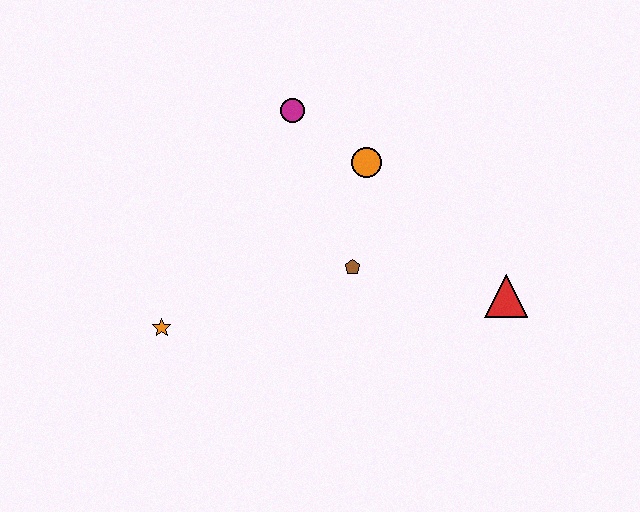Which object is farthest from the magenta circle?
The red triangle is farthest from the magenta circle.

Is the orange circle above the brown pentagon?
Yes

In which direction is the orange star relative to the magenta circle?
The orange star is below the magenta circle.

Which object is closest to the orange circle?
The magenta circle is closest to the orange circle.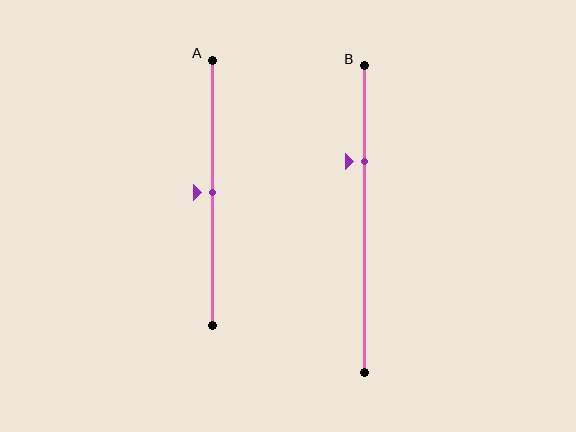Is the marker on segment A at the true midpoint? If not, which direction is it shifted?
Yes, the marker on segment A is at the true midpoint.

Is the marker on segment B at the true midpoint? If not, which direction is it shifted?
No, the marker on segment B is shifted upward by about 19% of the segment length.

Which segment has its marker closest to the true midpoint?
Segment A has its marker closest to the true midpoint.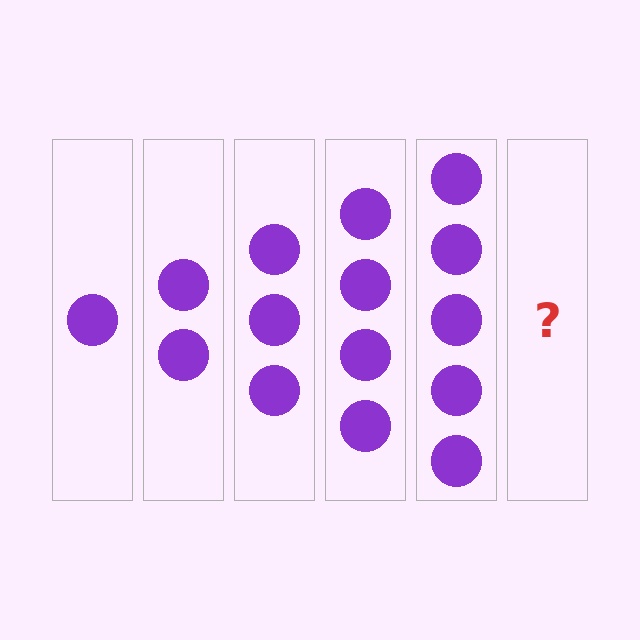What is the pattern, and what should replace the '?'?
The pattern is that each step adds one more circle. The '?' should be 6 circles.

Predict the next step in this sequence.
The next step is 6 circles.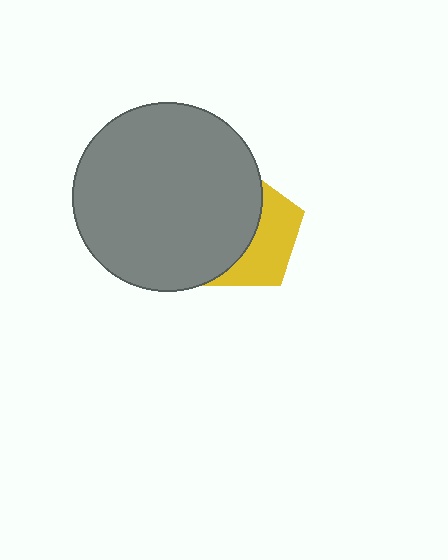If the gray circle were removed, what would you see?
You would see the complete yellow pentagon.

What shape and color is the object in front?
The object in front is a gray circle.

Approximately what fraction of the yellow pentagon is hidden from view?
Roughly 59% of the yellow pentagon is hidden behind the gray circle.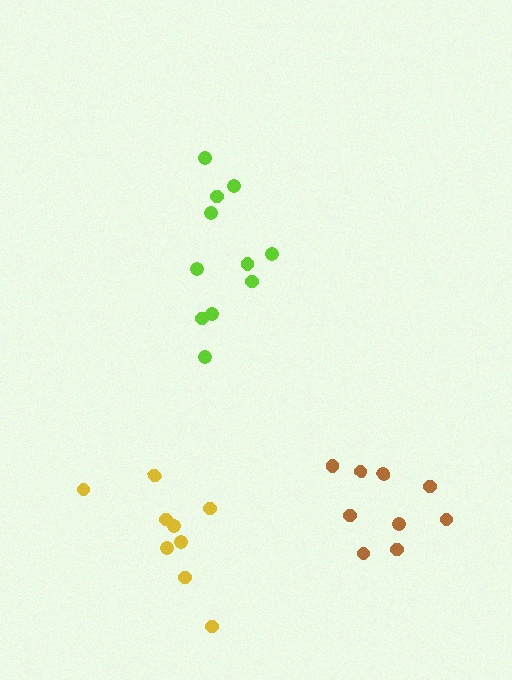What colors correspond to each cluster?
The clusters are colored: brown, lime, yellow.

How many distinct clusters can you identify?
There are 3 distinct clusters.